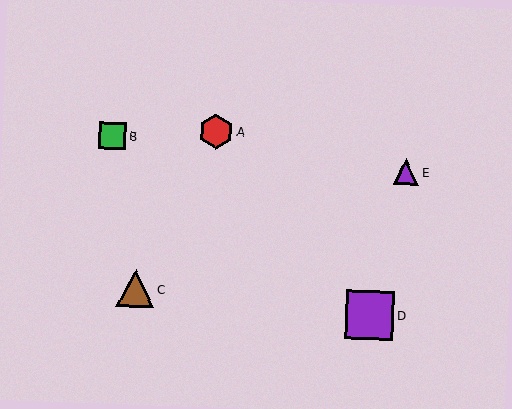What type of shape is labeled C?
Shape C is a brown triangle.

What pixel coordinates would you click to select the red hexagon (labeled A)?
Click at (216, 131) to select the red hexagon A.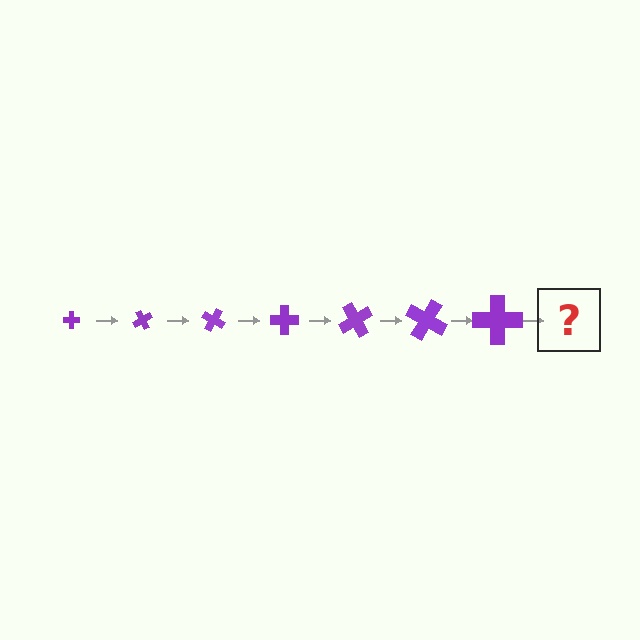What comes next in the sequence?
The next element should be a cross, larger than the previous one and rotated 420 degrees from the start.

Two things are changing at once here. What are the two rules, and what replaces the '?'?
The two rules are that the cross grows larger each step and it rotates 60 degrees each step. The '?' should be a cross, larger than the previous one and rotated 420 degrees from the start.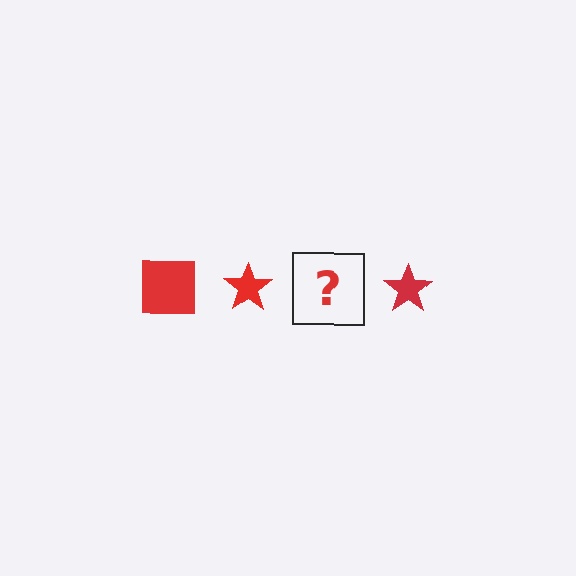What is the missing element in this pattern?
The missing element is a red square.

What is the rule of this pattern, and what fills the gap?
The rule is that the pattern cycles through square, star shapes in red. The gap should be filled with a red square.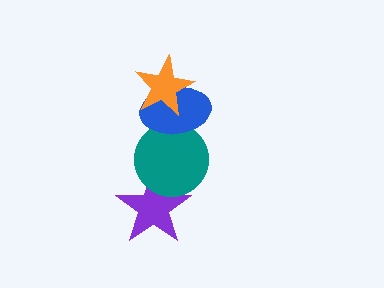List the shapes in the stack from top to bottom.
From top to bottom: the orange star, the blue ellipse, the teal circle, the purple star.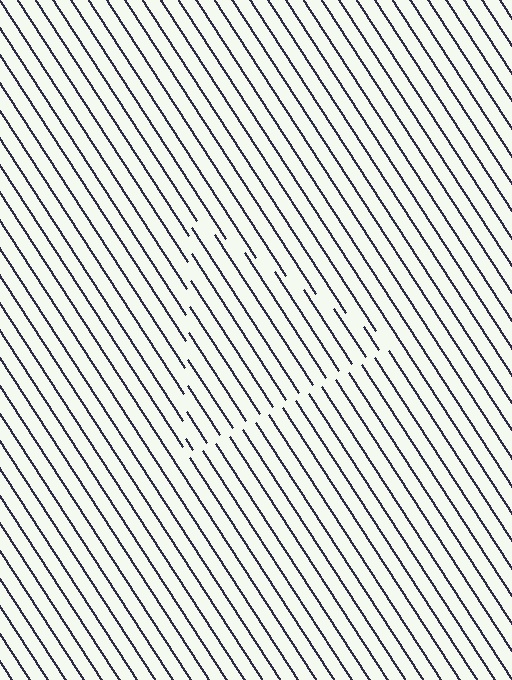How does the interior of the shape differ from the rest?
The interior of the shape contains the same grating, shifted by half a period — the contour is defined by the phase discontinuity where line-ends from the inner and outer gratings abut.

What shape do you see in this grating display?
An illusory triangle. The interior of the shape contains the same grating, shifted by half a period — the contour is defined by the phase discontinuity where line-ends from the inner and outer gratings abut.